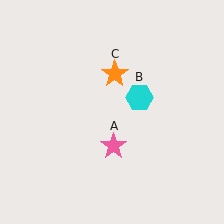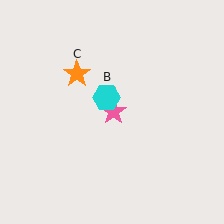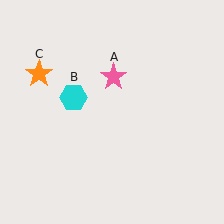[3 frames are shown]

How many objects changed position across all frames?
3 objects changed position: pink star (object A), cyan hexagon (object B), orange star (object C).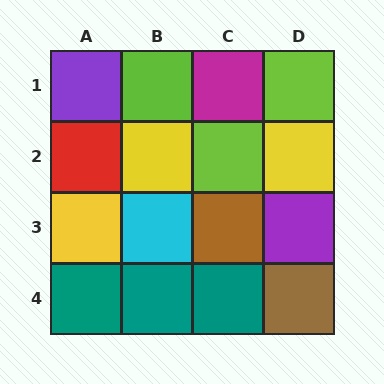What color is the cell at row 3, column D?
Purple.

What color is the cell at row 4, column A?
Teal.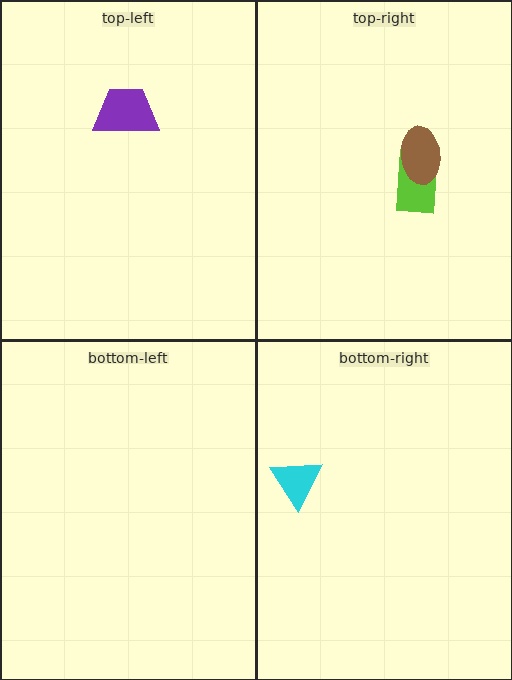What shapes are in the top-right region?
The lime rectangle, the brown ellipse.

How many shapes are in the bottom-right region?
1.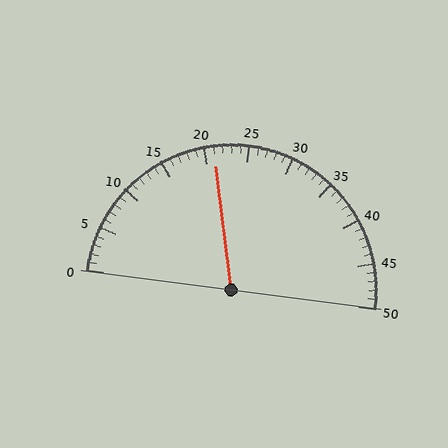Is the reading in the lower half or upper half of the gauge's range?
The reading is in the lower half of the range (0 to 50).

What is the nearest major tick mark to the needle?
The nearest major tick mark is 20.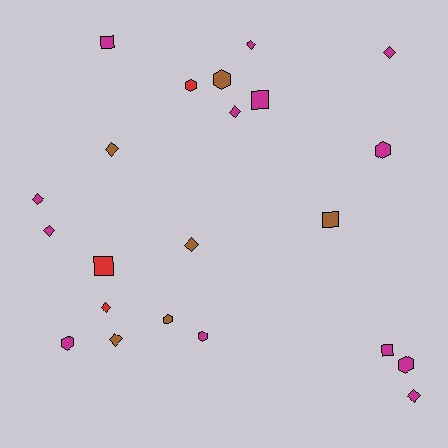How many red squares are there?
There is 1 red square.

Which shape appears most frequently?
Diamond, with 10 objects.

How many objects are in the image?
There are 22 objects.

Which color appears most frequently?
Magenta, with 13 objects.